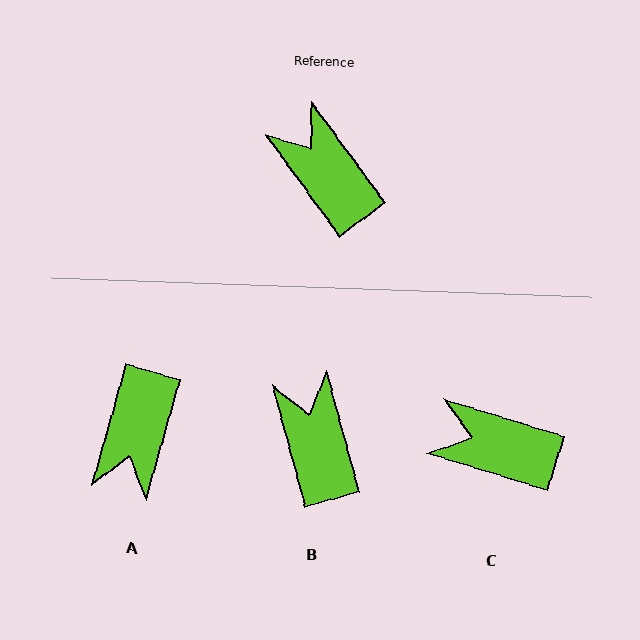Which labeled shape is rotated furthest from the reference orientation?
A, about 128 degrees away.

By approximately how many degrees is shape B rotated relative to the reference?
Approximately 21 degrees clockwise.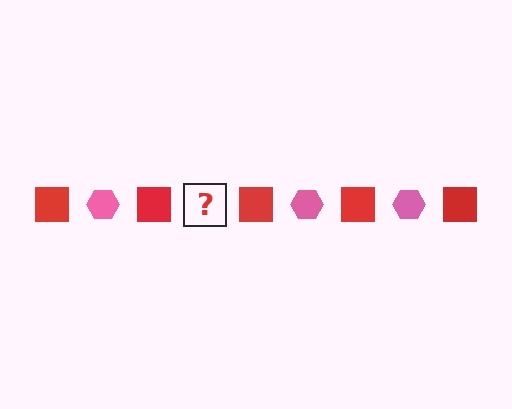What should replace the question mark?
The question mark should be replaced with a pink hexagon.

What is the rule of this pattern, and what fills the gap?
The rule is that the pattern alternates between red square and pink hexagon. The gap should be filled with a pink hexagon.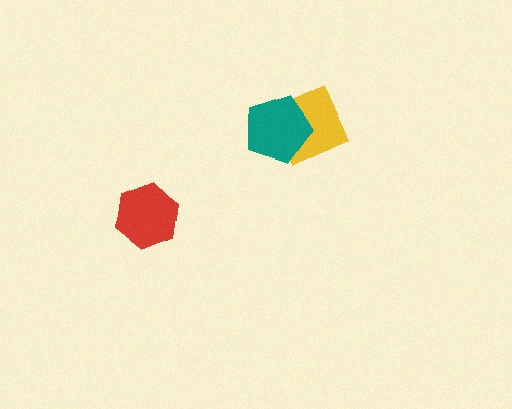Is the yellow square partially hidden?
Yes, it is partially covered by another shape.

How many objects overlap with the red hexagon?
0 objects overlap with the red hexagon.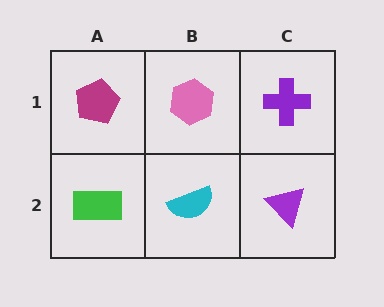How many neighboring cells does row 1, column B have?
3.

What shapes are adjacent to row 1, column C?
A purple triangle (row 2, column C), a pink hexagon (row 1, column B).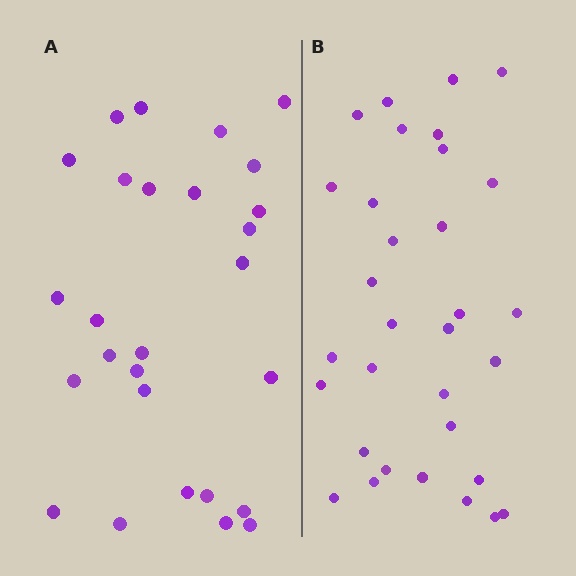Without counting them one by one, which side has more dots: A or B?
Region B (the right region) has more dots.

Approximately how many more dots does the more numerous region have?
Region B has about 5 more dots than region A.